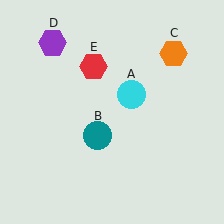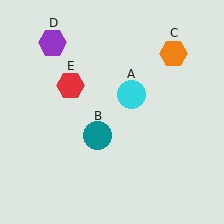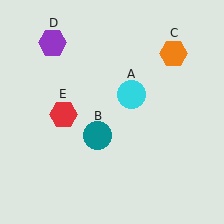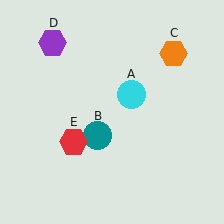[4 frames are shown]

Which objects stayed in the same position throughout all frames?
Cyan circle (object A) and teal circle (object B) and orange hexagon (object C) and purple hexagon (object D) remained stationary.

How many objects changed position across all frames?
1 object changed position: red hexagon (object E).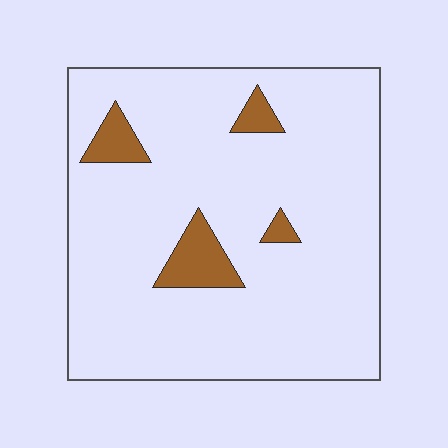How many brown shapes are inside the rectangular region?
4.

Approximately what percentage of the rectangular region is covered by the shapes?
Approximately 10%.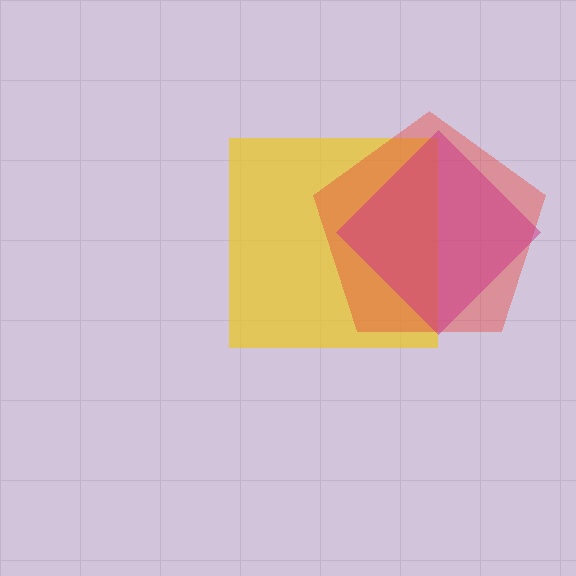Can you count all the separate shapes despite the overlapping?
Yes, there are 3 separate shapes.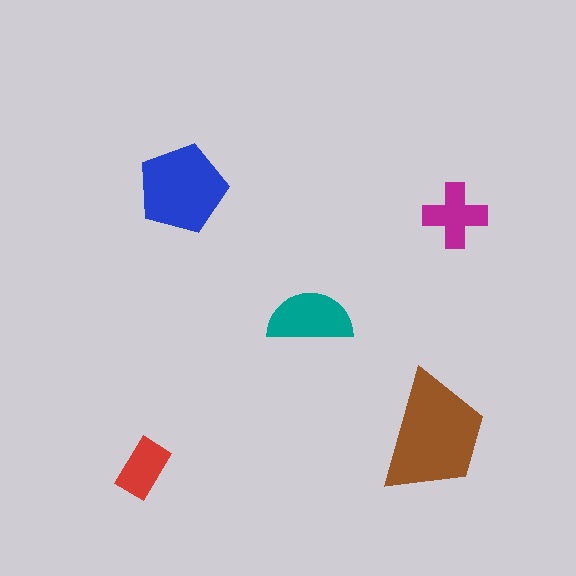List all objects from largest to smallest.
The brown trapezoid, the blue pentagon, the teal semicircle, the magenta cross, the red rectangle.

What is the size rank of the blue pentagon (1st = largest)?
2nd.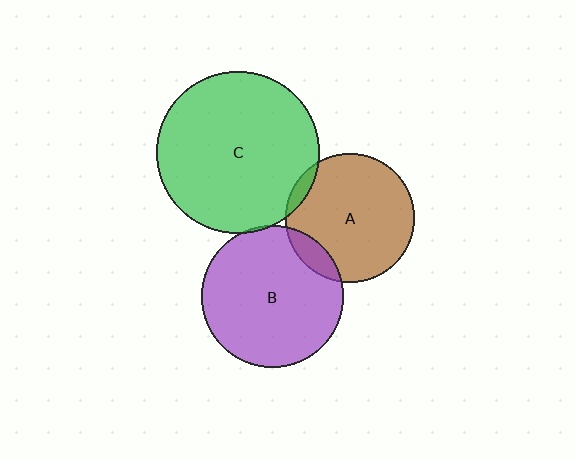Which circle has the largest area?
Circle C (green).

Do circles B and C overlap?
Yes.